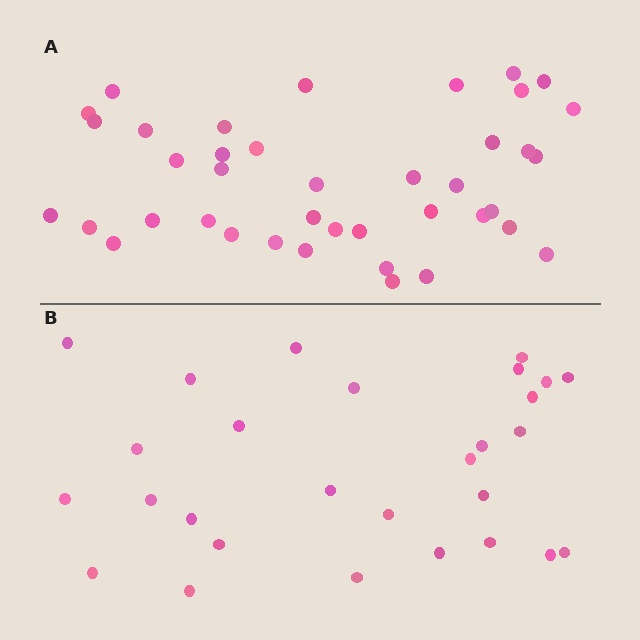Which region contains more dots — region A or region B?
Region A (the top region) has more dots.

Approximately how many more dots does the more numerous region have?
Region A has roughly 12 or so more dots than region B.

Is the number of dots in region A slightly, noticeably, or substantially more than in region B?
Region A has noticeably more, but not dramatically so. The ratio is roughly 1.4 to 1.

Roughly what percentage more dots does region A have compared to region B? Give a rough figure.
About 45% more.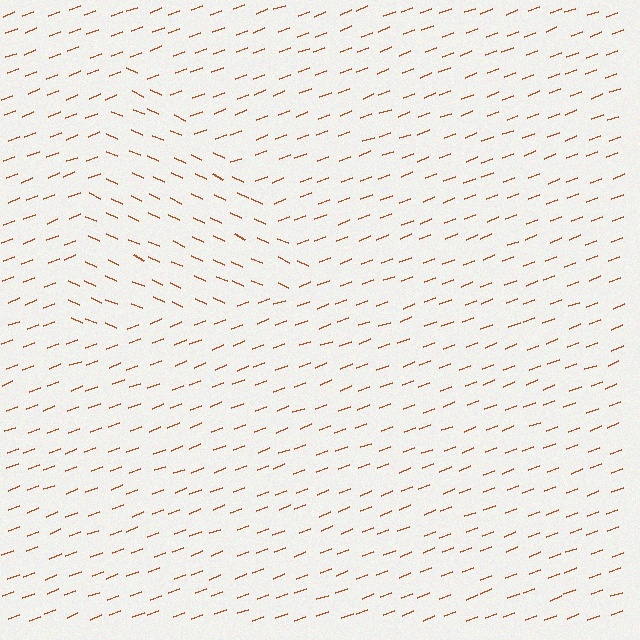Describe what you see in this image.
The image is filled with small brown line segments. A triangle region in the image has lines oriented differently from the surrounding lines, creating a visible texture boundary.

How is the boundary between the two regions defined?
The boundary is defined purely by a change in line orientation (approximately 45 degrees difference). All lines are the same color and thickness.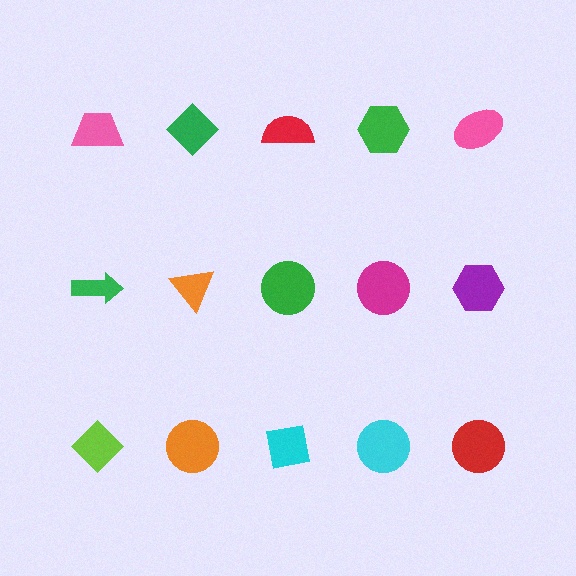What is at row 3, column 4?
A cyan circle.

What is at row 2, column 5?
A purple hexagon.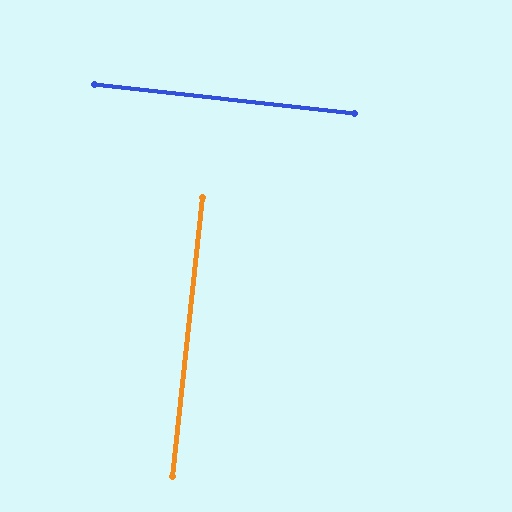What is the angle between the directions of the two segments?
Approximately 90 degrees.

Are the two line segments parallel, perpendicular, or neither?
Perpendicular — they meet at approximately 90°.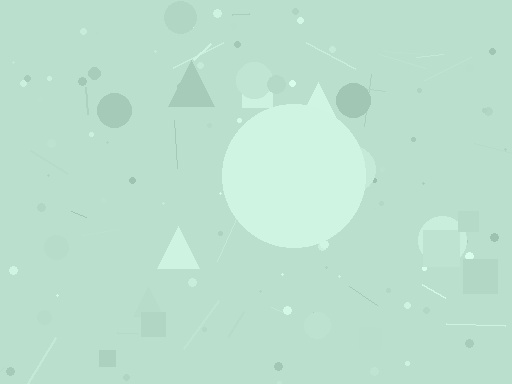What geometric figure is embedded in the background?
A circle is embedded in the background.